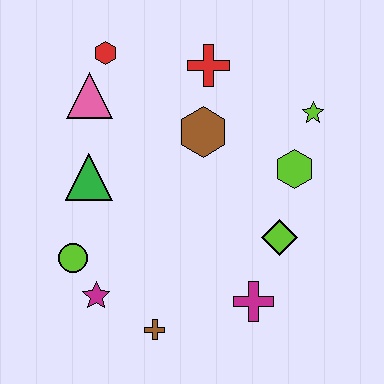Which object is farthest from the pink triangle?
The magenta cross is farthest from the pink triangle.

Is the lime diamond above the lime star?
No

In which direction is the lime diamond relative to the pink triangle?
The lime diamond is to the right of the pink triangle.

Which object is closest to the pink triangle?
The red hexagon is closest to the pink triangle.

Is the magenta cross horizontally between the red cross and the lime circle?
No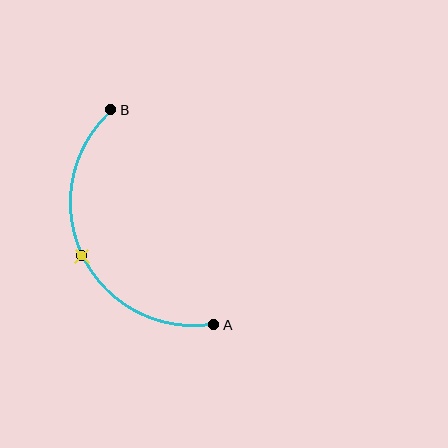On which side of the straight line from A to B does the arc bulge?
The arc bulges to the left of the straight line connecting A and B.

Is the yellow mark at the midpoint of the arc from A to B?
Yes. The yellow mark lies on the arc at equal arc-length from both A and B — it is the arc midpoint.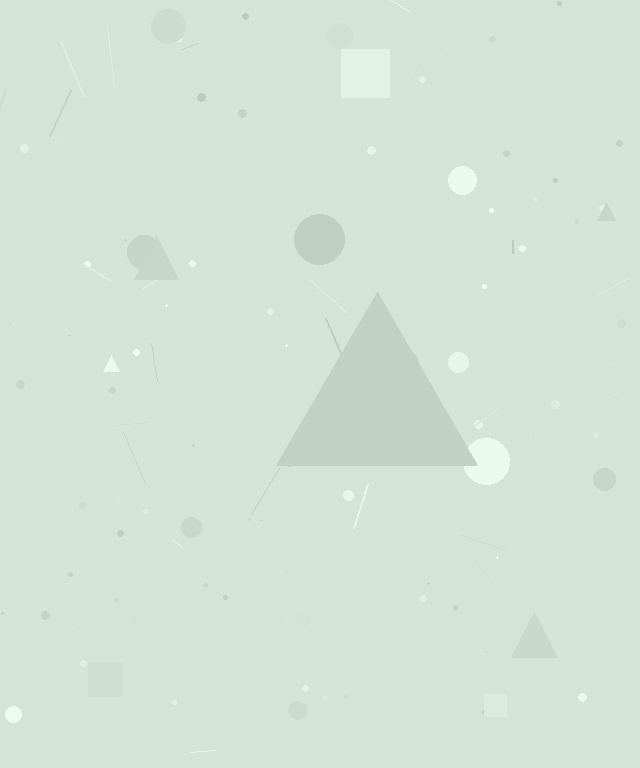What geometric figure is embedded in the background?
A triangle is embedded in the background.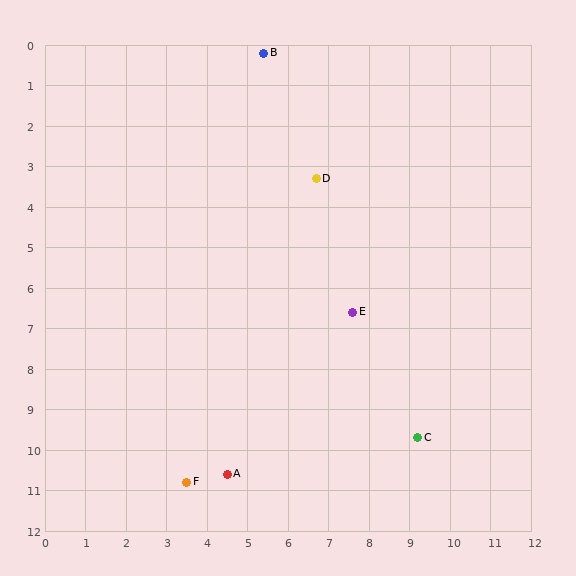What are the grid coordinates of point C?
Point C is at approximately (9.2, 9.7).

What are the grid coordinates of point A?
Point A is at approximately (4.5, 10.6).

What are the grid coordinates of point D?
Point D is at approximately (6.7, 3.3).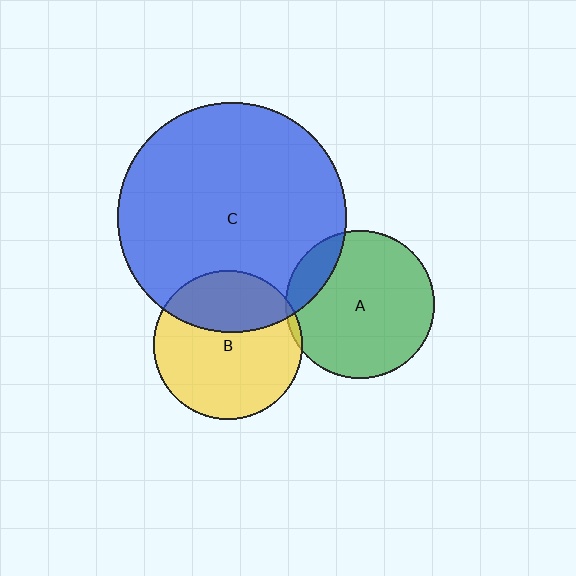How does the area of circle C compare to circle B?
Approximately 2.4 times.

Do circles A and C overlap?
Yes.